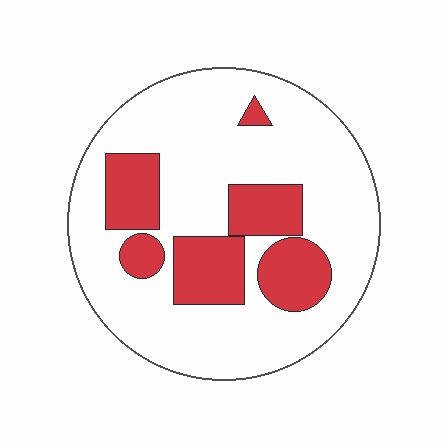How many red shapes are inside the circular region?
6.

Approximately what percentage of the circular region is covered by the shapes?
Approximately 25%.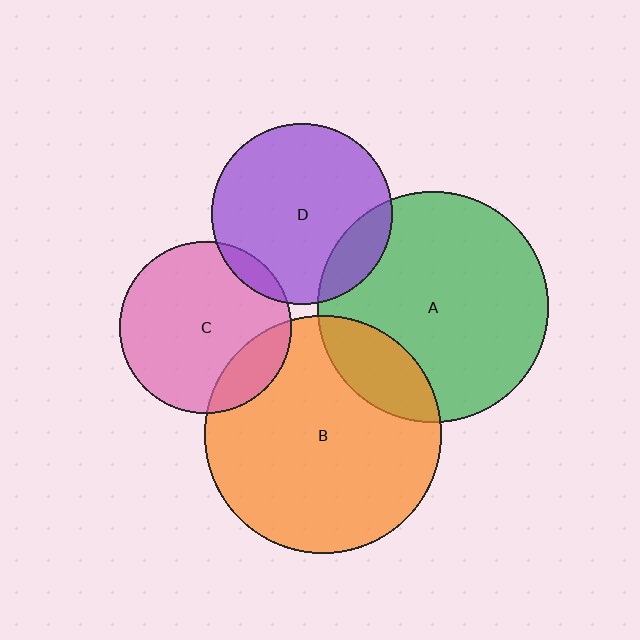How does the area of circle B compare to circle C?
Approximately 1.9 times.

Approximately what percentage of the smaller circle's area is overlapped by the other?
Approximately 10%.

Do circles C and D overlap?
Yes.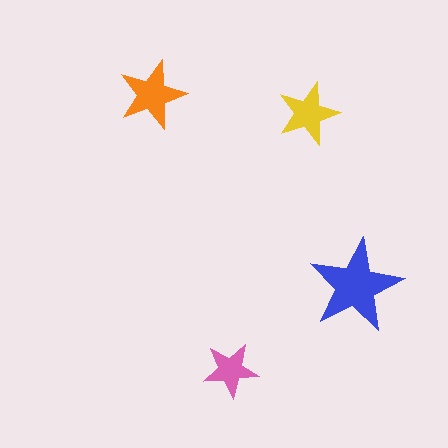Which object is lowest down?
The pink star is bottommost.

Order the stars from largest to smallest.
the blue one, the orange one, the yellow one, the pink one.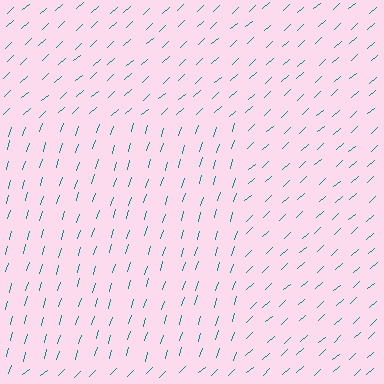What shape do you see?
I see a rectangle.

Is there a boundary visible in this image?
Yes, there is a texture boundary formed by a change in line orientation.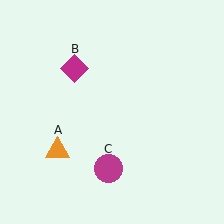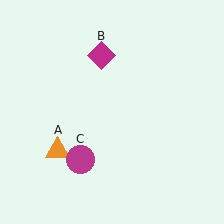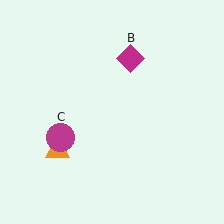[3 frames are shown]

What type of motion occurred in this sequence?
The magenta diamond (object B), magenta circle (object C) rotated clockwise around the center of the scene.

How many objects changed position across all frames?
2 objects changed position: magenta diamond (object B), magenta circle (object C).